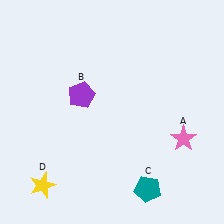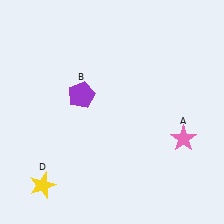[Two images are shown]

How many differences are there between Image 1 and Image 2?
There is 1 difference between the two images.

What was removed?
The teal pentagon (C) was removed in Image 2.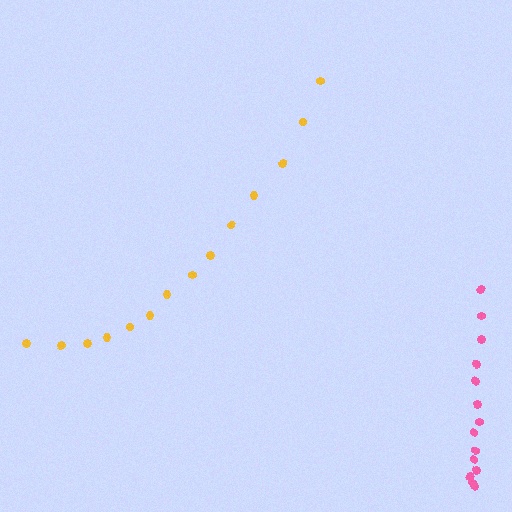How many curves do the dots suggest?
There are 2 distinct paths.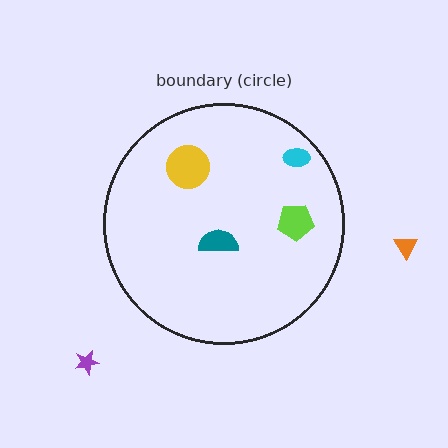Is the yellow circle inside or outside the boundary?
Inside.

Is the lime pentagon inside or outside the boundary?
Inside.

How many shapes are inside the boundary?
4 inside, 2 outside.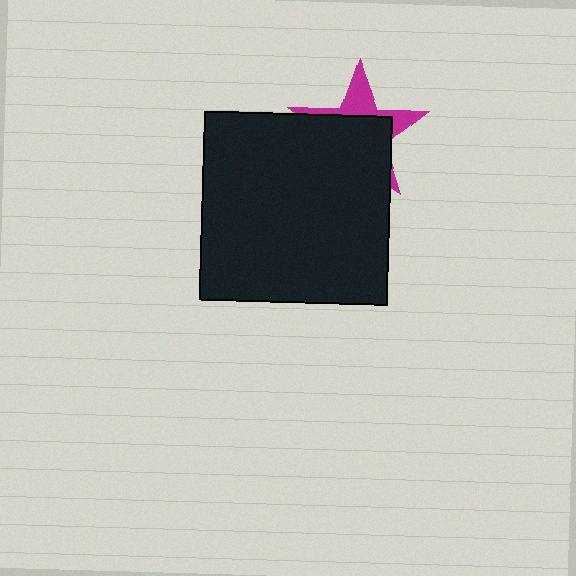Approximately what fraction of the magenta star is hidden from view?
Roughly 66% of the magenta star is hidden behind the black square.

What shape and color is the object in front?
The object in front is a black square.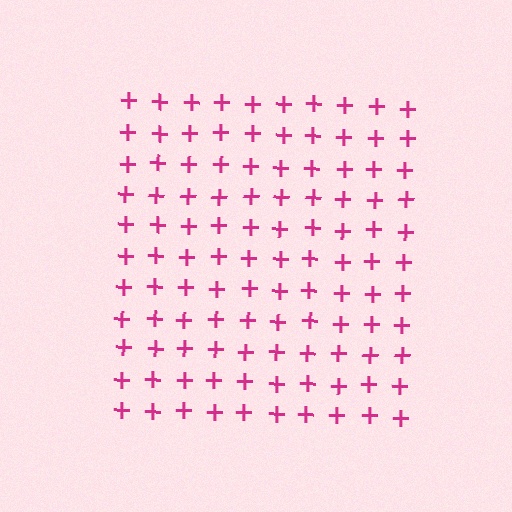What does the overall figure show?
The overall figure shows a square.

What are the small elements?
The small elements are plus signs.